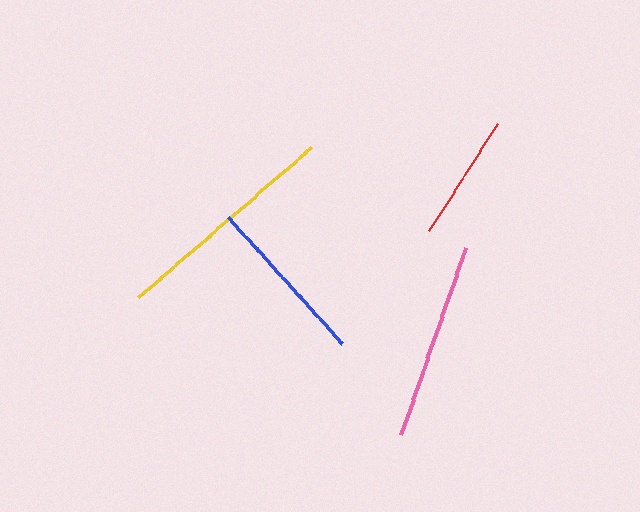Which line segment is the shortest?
The red line is the shortest at approximately 128 pixels.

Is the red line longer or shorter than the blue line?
The blue line is longer than the red line.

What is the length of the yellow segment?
The yellow segment is approximately 229 pixels long.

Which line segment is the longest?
The yellow line is the longest at approximately 229 pixels.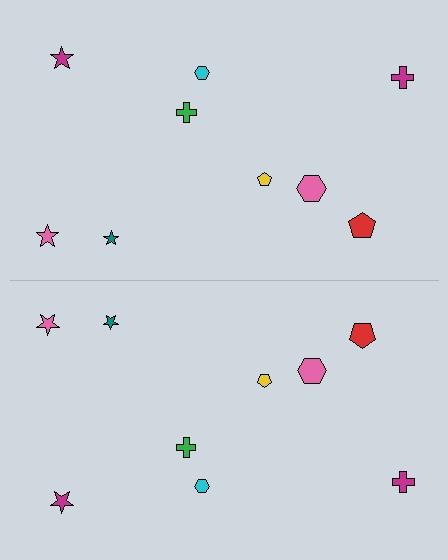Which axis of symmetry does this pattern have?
The pattern has a horizontal axis of symmetry running through the center of the image.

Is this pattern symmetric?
Yes, this pattern has bilateral (reflection) symmetry.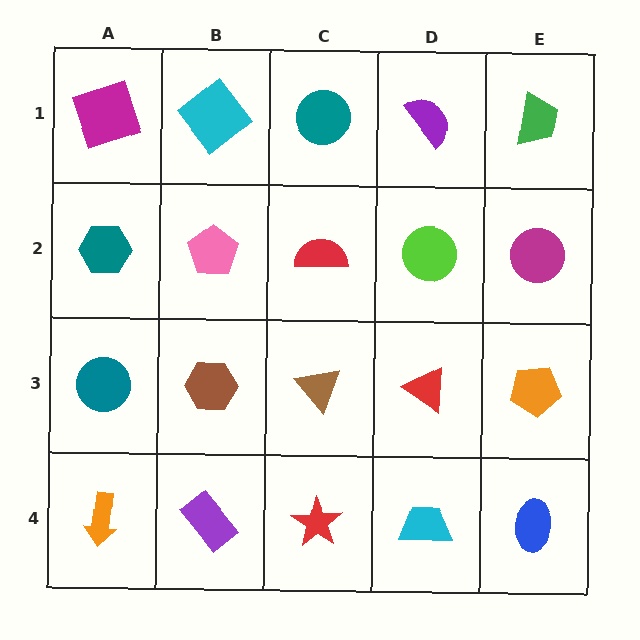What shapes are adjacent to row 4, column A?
A teal circle (row 3, column A), a purple rectangle (row 4, column B).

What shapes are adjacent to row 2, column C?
A teal circle (row 1, column C), a brown triangle (row 3, column C), a pink pentagon (row 2, column B), a lime circle (row 2, column D).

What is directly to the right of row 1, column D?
A green trapezoid.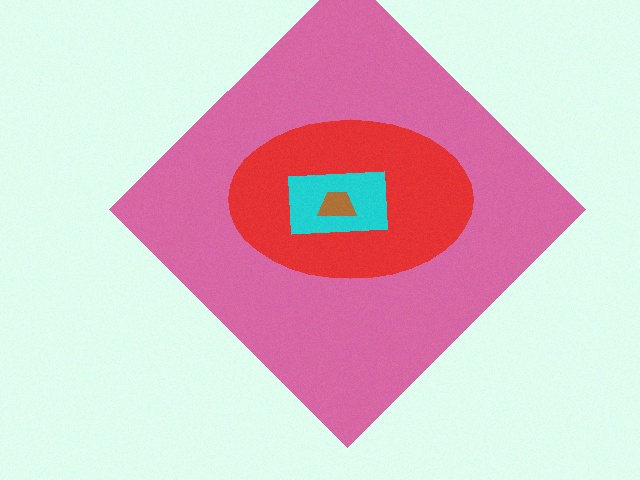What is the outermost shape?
The pink diamond.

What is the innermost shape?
The brown trapezoid.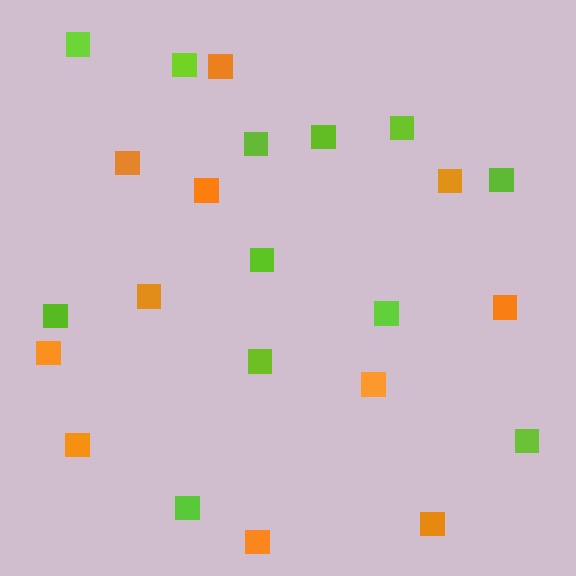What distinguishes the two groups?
There are 2 groups: one group of orange squares (11) and one group of lime squares (12).